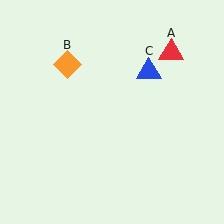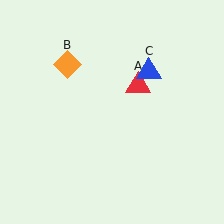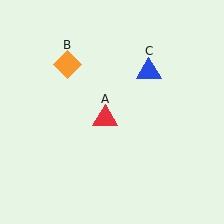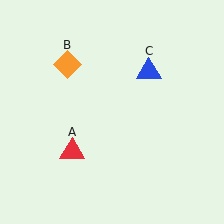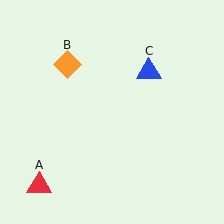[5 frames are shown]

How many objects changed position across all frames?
1 object changed position: red triangle (object A).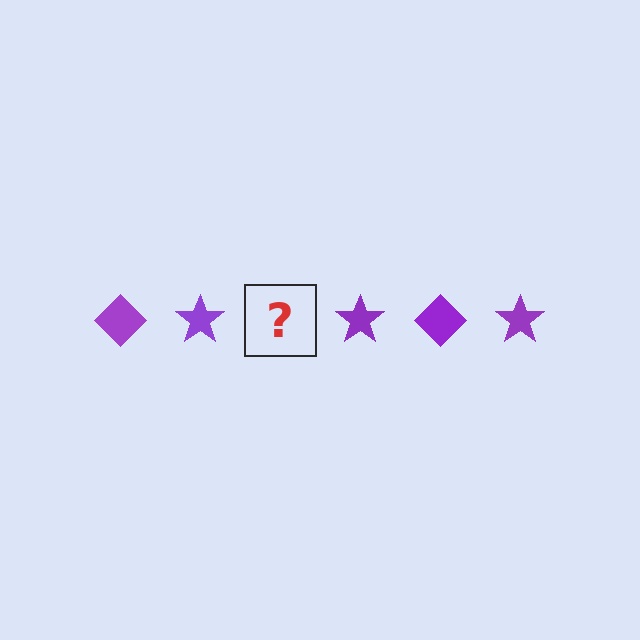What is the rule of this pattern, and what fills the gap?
The rule is that the pattern cycles through diamond, star shapes in purple. The gap should be filled with a purple diamond.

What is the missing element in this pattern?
The missing element is a purple diamond.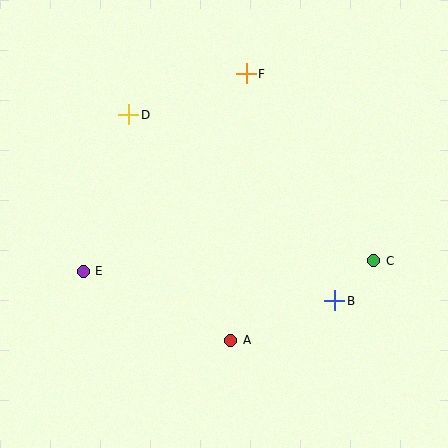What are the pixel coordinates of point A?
Point A is at (231, 340).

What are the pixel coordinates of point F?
Point F is at (246, 74).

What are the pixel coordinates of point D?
Point D is at (129, 115).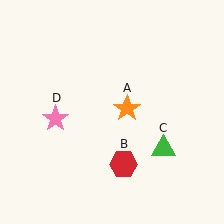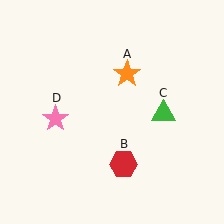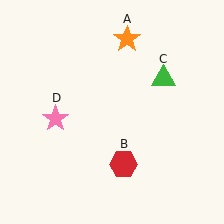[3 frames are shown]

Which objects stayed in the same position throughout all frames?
Red hexagon (object B) and pink star (object D) remained stationary.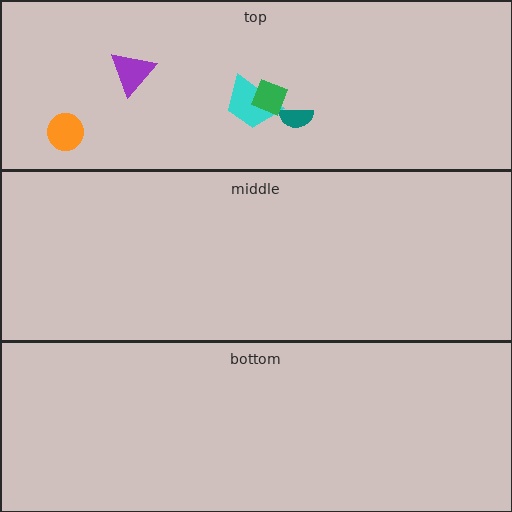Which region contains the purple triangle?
The top region.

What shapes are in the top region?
The cyan trapezoid, the teal semicircle, the purple triangle, the orange circle, the green diamond.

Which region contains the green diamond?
The top region.